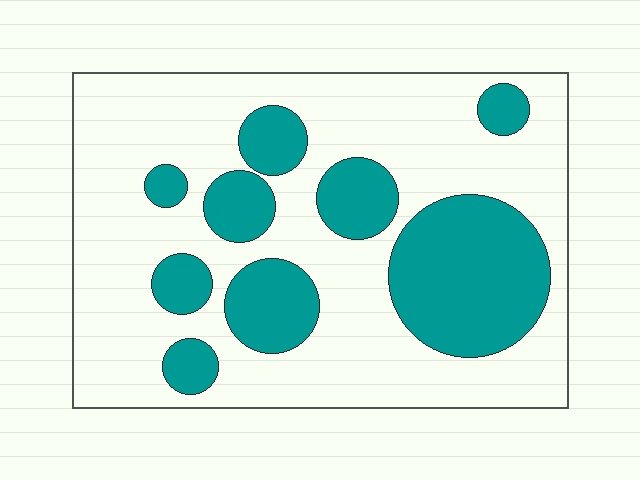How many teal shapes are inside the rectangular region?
9.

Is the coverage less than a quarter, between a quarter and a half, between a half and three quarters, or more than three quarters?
Between a quarter and a half.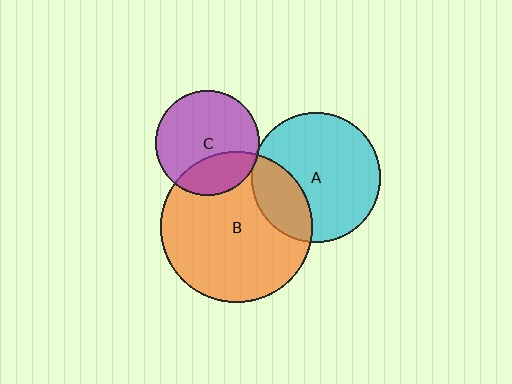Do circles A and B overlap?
Yes.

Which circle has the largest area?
Circle B (orange).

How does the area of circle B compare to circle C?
Approximately 2.1 times.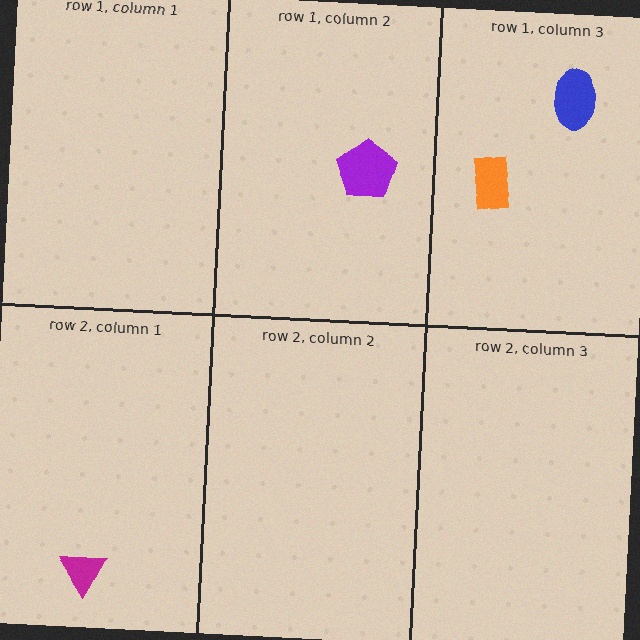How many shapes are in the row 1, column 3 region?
2.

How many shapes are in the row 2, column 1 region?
1.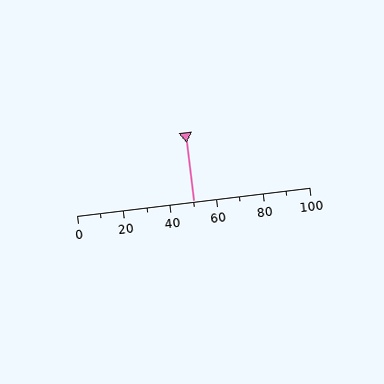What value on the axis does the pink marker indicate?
The marker indicates approximately 50.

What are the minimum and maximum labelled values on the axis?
The axis runs from 0 to 100.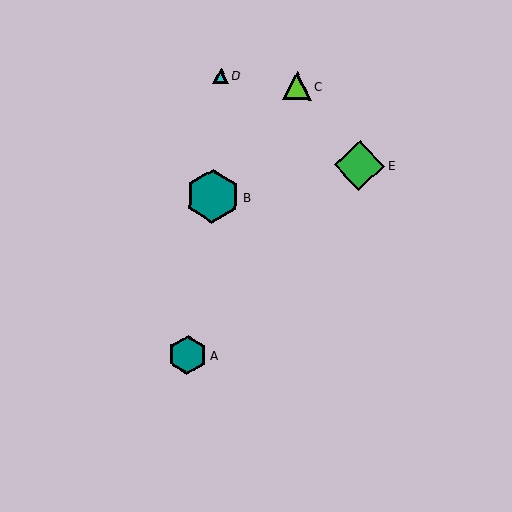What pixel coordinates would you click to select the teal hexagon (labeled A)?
Click at (188, 355) to select the teal hexagon A.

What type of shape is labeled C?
Shape C is a lime triangle.